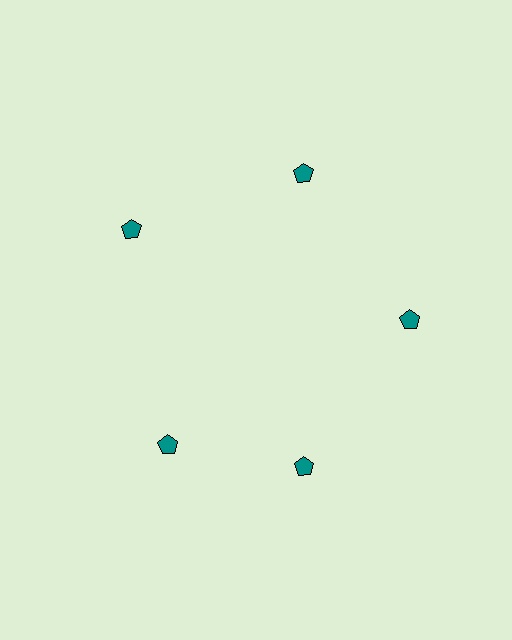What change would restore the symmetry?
The symmetry would be restored by rotating it back into even spacing with its neighbors so that all 5 pentagons sit at equal angles and equal distance from the center.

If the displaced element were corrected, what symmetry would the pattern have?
It would have 5-fold rotational symmetry — the pattern would map onto itself every 72 degrees.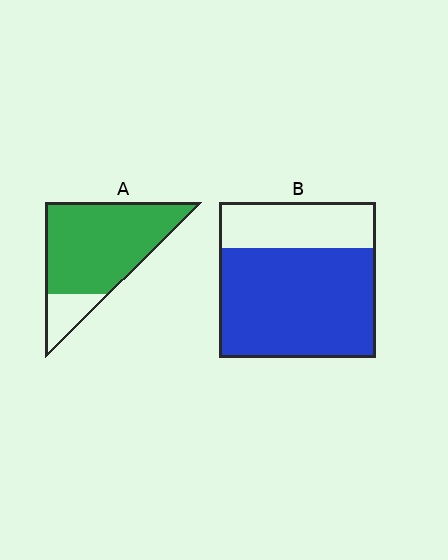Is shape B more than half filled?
Yes.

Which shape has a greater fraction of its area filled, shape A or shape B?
Shape A.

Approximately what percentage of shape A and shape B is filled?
A is approximately 85% and B is approximately 70%.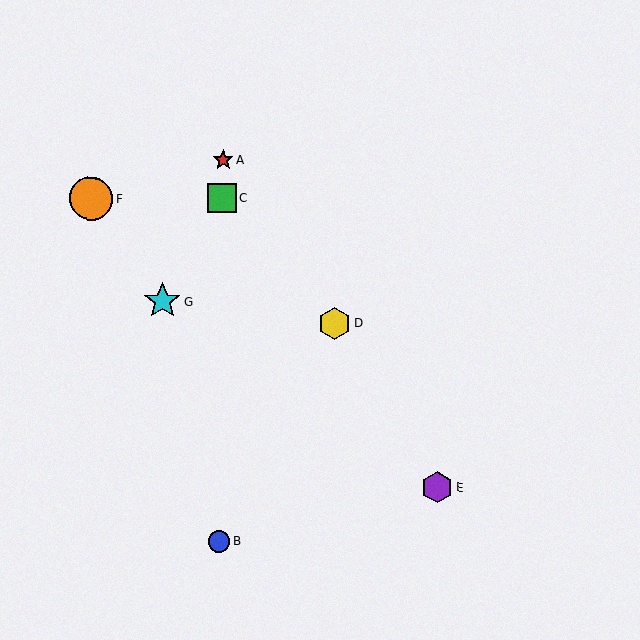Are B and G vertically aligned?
No, B is at x≈219 and G is at x≈162.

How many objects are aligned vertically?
3 objects (A, B, C) are aligned vertically.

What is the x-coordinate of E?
Object E is at x≈437.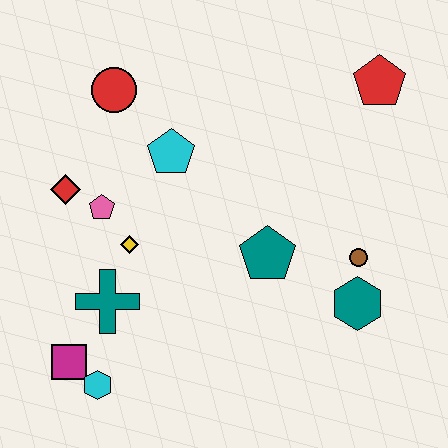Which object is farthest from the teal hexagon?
The red circle is farthest from the teal hexagon.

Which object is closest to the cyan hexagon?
The magenta square is closest to the cyan hexagon.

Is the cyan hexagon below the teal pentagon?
Yes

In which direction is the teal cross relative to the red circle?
The teal cross is below the red circle.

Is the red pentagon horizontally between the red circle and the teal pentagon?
No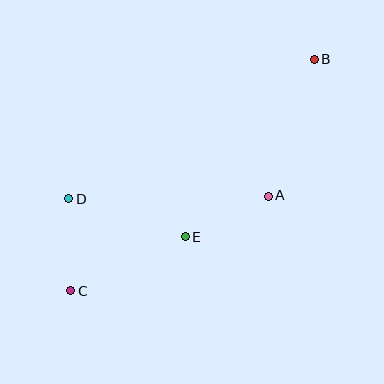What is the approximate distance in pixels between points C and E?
The distance between C and E is approximately 127 pixels.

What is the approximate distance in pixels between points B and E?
The distance between B and E is approximately 219 pixels.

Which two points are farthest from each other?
Points B and C are farthest from each other.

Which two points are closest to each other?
Points C and D are closest to each other.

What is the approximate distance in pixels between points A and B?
The distance between A and B is approximately 143 pixels.